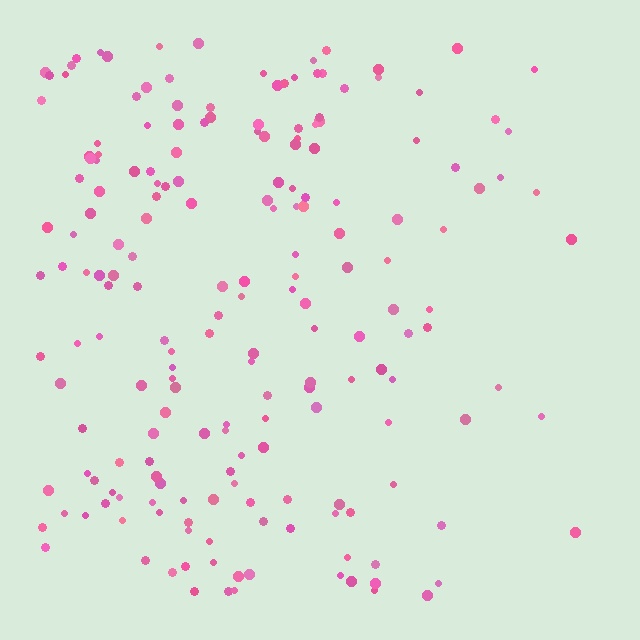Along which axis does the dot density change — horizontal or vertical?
Horizontal.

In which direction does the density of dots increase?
From right to left, with the left side densest.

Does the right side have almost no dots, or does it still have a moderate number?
Still a moderate number, just noticeably fewer than the left.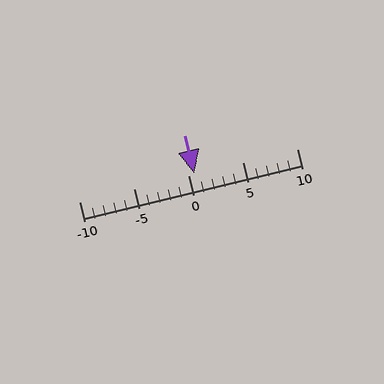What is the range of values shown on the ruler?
The ruler shows values from -10 to 10.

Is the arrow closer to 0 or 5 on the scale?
The arrow is closer to 0.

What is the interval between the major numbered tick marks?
The major tick marks are spaced 5 units apart.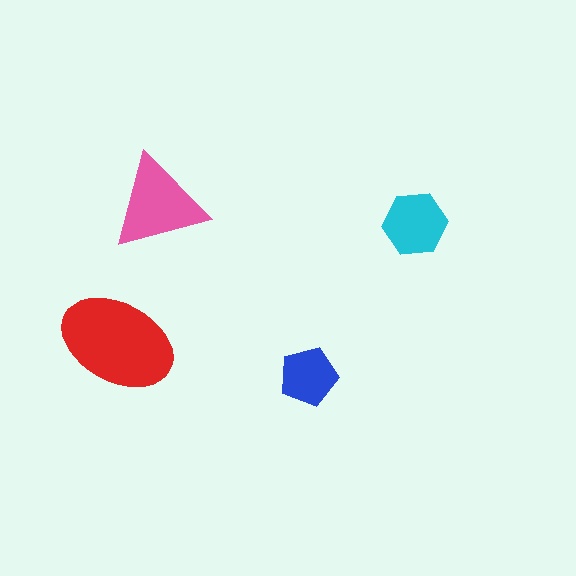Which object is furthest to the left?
The red ellipse is leftmost.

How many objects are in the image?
There are 4 objects in the image.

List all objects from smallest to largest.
The blue pentagon, the cyan hexagon, the pink triangle, the red ellipse.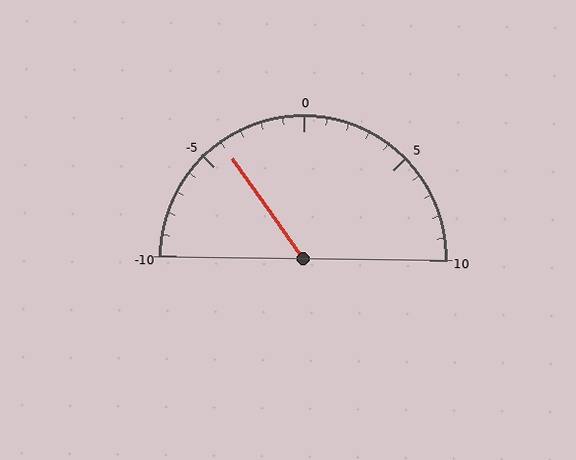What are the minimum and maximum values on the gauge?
The gauge ranges from -10 to 10.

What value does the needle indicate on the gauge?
The needle indicates approximately -4.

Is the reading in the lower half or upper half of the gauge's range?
The reading is in the lower half of the range (-10 to 10).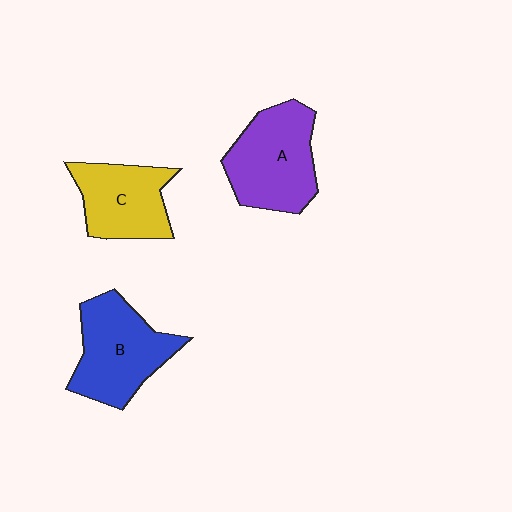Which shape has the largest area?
Shape A (purple).